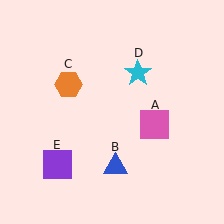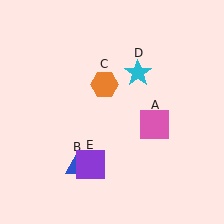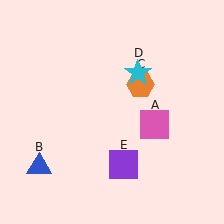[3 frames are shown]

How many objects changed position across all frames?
3 objects changed position: blue triangle (object B), orange hexagon (object C), purple square (object E).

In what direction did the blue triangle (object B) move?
The blue triangle (object B) moved left.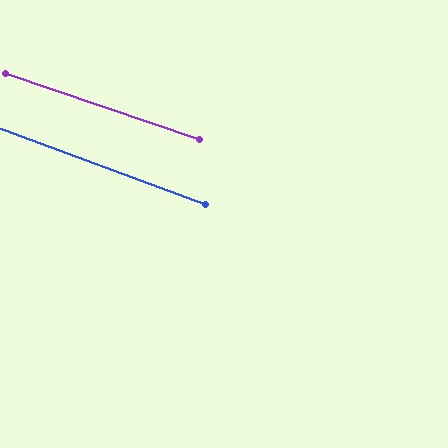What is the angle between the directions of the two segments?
Approximately 2 degrees.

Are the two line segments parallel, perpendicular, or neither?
Parallel — their directions differ by only 1.6°.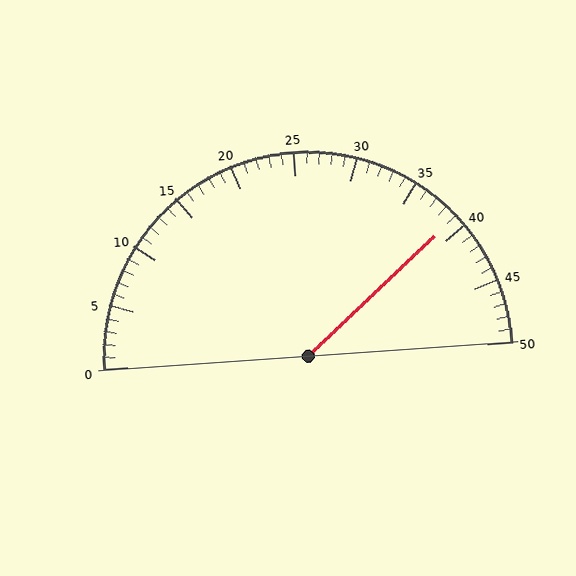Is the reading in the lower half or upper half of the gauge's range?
The reading is in the upper half of the range (0 to 50).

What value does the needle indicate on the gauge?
The needle indicates approximately 39.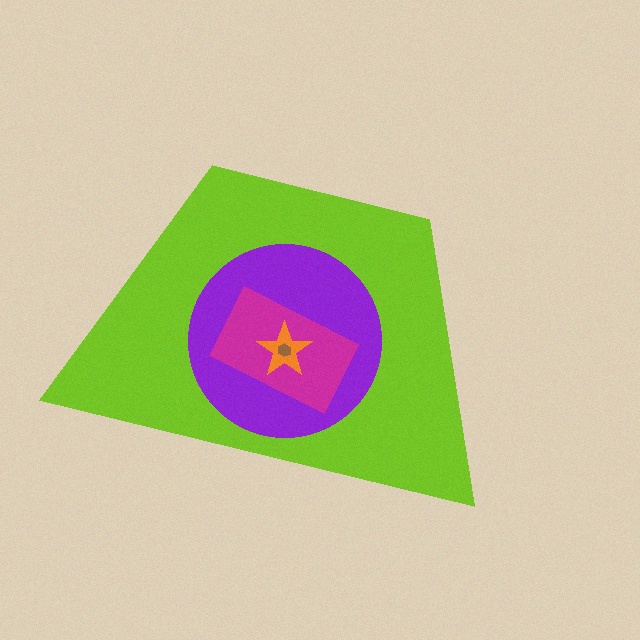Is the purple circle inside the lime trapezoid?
Yes.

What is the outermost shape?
The lime trapezoid.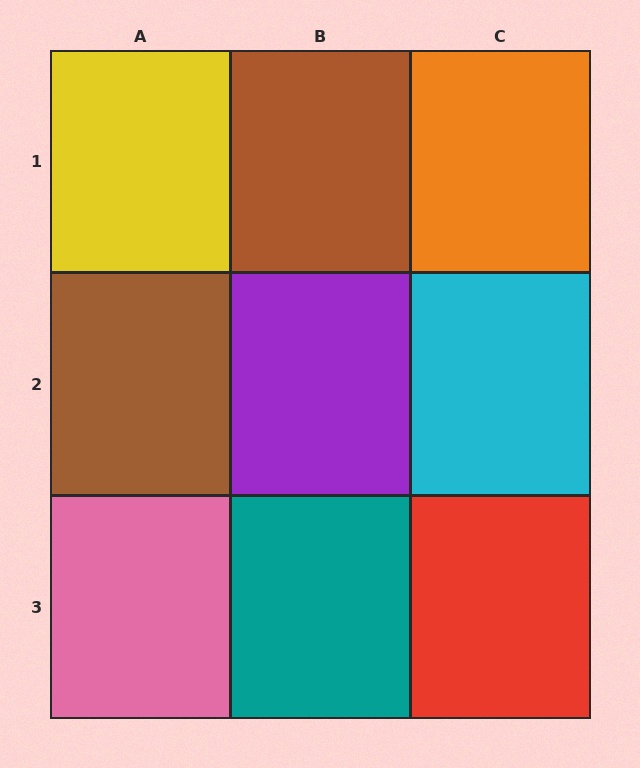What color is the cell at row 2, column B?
Purple.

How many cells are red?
1 cell is red.